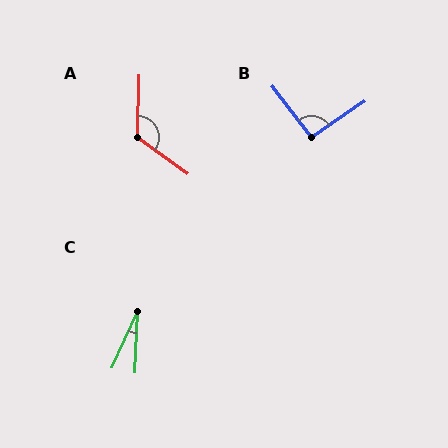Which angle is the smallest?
C, at approximately 23 degrees.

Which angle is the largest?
A, at approximately 124 degrees.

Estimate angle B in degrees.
Approximately 93 degrees.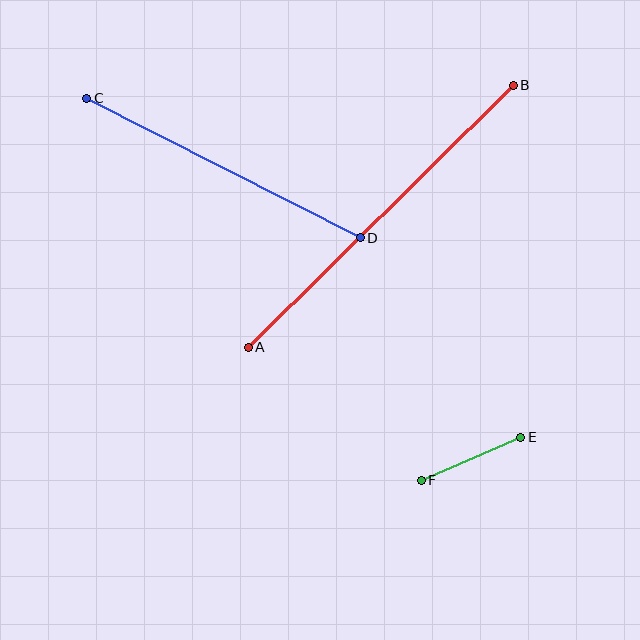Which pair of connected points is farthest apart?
Points A and B are farthest apart.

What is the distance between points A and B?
The distance is approximately 373 pixels.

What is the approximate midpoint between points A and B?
The midpoint is at approximately (381, 216) pixels.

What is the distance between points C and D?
The distance is approximately 307 pixels.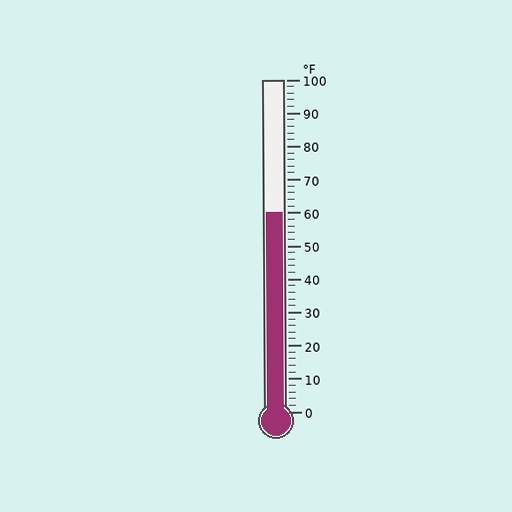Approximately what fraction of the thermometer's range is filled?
The thermometer is filled to approximately 60% of its range.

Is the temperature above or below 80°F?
The temperature is below 80°F.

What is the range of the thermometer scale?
The thermometer scale ranges from 0°F to 100°F.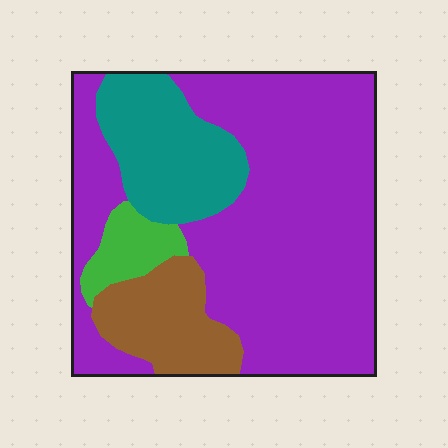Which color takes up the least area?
Green, at roughly 5%.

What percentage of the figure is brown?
Brown takes up less than a quarter of the figure.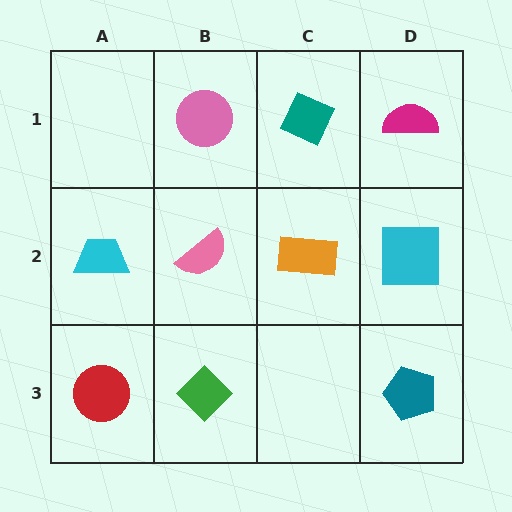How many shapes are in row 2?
4 shapes.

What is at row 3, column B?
A green diamond.